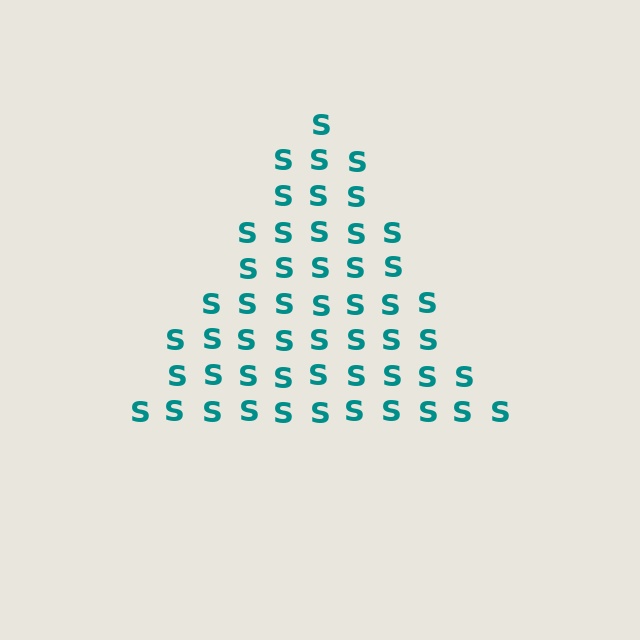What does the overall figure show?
The overall figure shows a triangle.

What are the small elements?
The small elements are letter S's.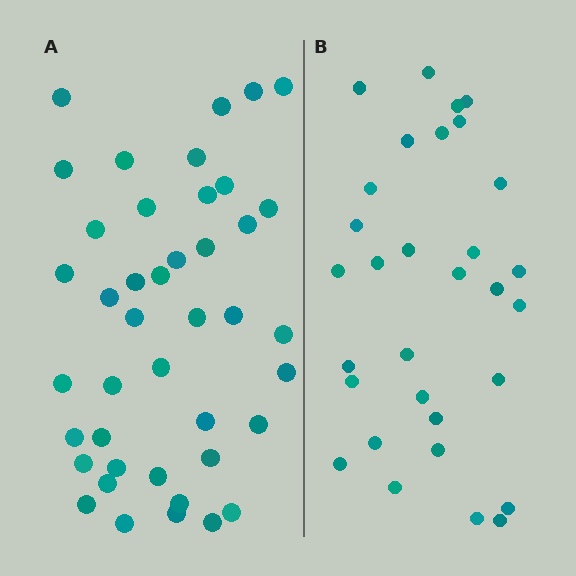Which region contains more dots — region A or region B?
Region A (the left region) has more dots.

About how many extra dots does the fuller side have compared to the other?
Region A has roughly 12 or so more dots than region B.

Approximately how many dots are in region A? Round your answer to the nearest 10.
About 40 dots. (The exact count is 42, which rounds to 40.)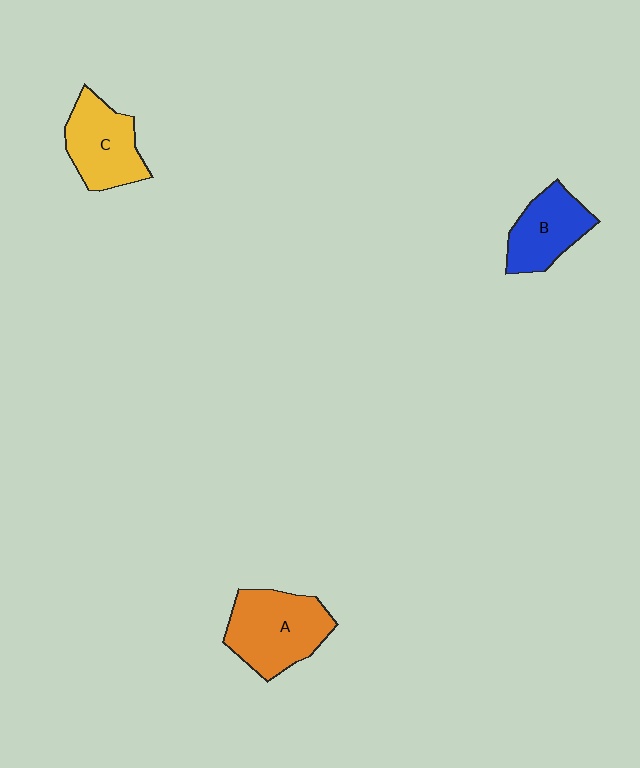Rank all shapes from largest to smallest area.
From largest to smallest: A (orange), C (yellow), B (blue).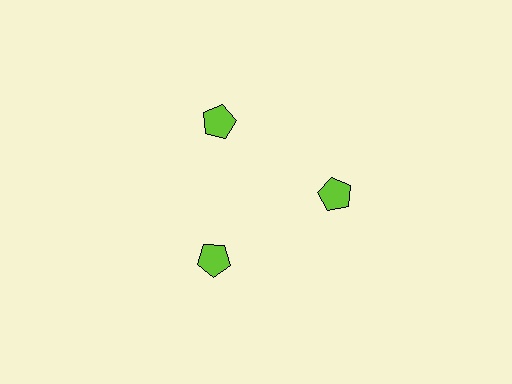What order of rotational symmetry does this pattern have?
This pattern has 3-fold rotational symmetry.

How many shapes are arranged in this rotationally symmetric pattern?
There are 3 shapes, arranged in 3 groups of 1.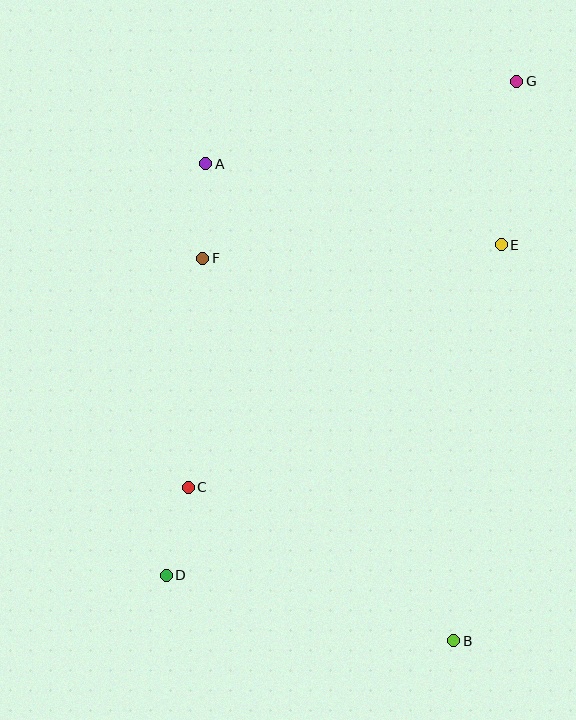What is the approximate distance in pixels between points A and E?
The distance between A and E is approximately 306 pixels.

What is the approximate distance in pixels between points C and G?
The distance between C and G is approximately 522 pixels.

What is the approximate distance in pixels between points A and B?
The distance between A and B is approximately 537 pixels.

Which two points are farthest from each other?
Points D and G are farthest from each other.